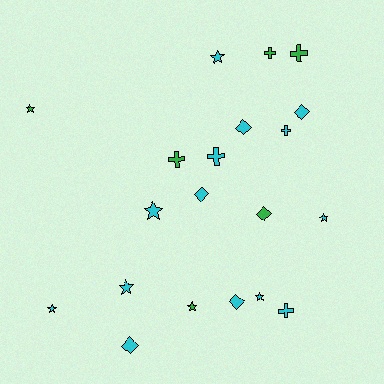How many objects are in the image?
There are 20 objects.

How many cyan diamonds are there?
There are 5 cyan diamonds.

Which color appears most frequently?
Cyan, with 14 objects.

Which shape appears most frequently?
Star, with 8 objects.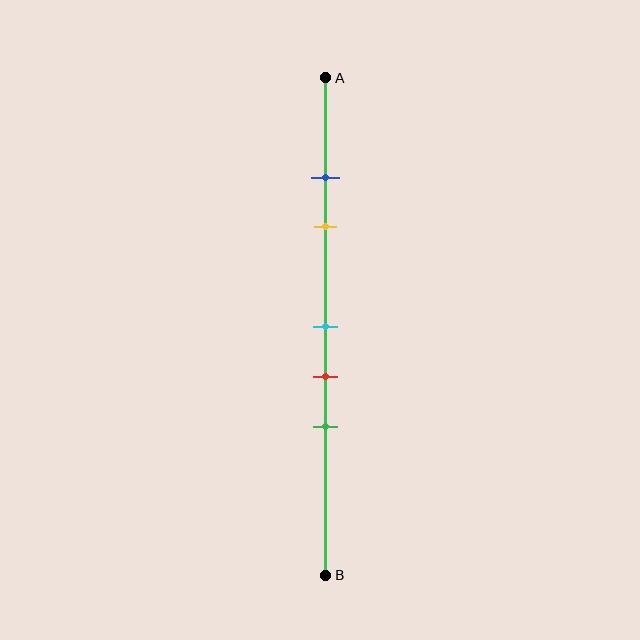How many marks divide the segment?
There are 5 marks dividing the segment.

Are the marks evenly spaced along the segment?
No, the marks are not evenly spaced.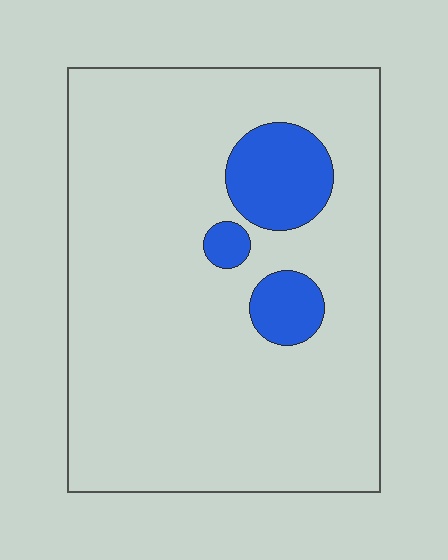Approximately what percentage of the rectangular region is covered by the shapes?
Approximately 10%.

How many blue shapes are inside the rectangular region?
3.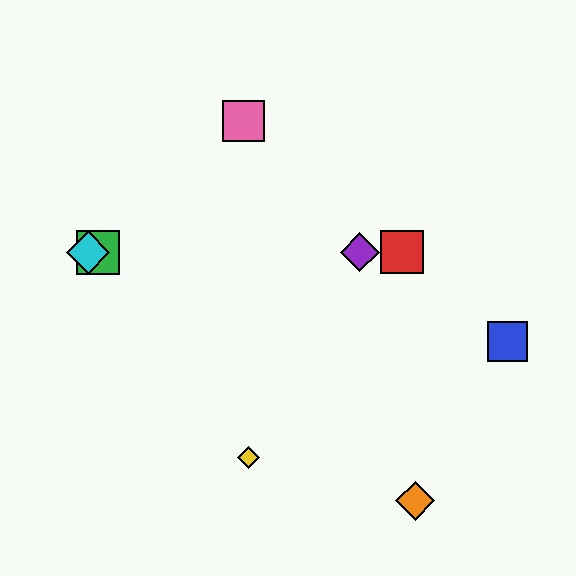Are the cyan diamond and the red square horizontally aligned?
Yes, both are at y≈252.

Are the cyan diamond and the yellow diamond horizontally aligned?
No, the cyan diamond is at y≈252 and the yellow diamond is at y≈458.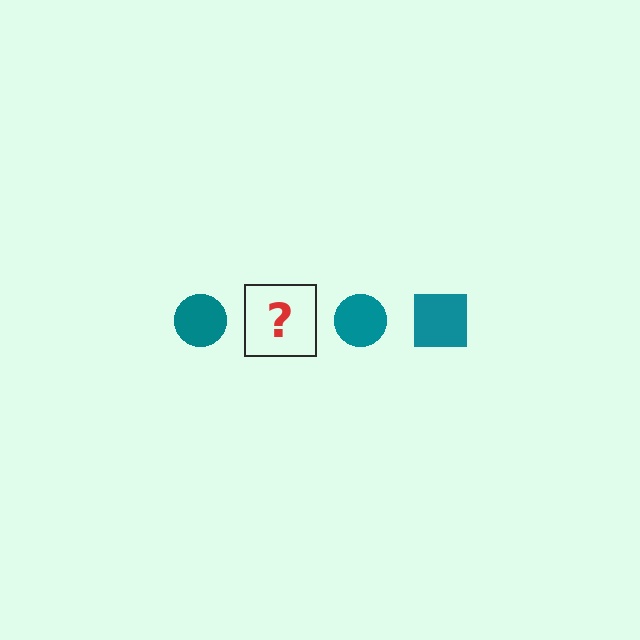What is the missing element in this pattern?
The missing element is a teal square.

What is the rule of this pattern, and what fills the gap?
The rule is that the pattern cycles through circle, square shapes in teal. The gap should be filled with a teal square.